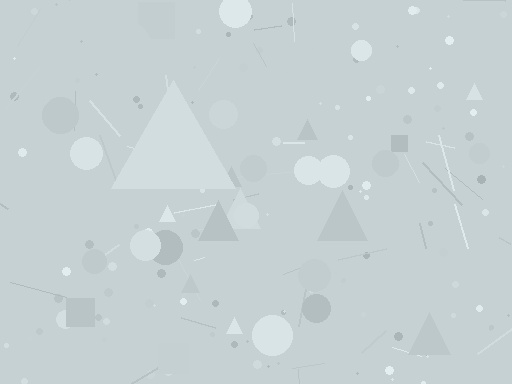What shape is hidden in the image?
A triangle is hidden in the image.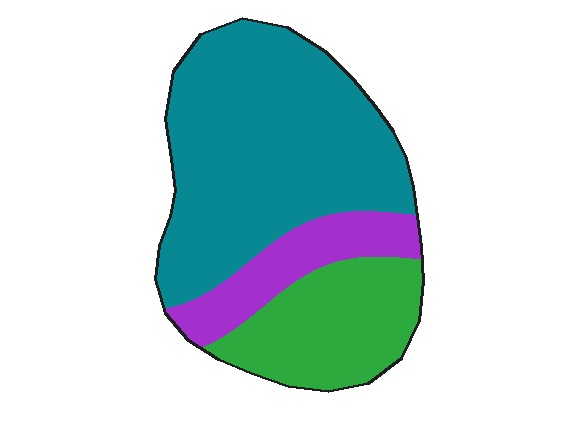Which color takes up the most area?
Teal, at roughly 60%.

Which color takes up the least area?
Purple, at roughly 15%.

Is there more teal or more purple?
Teal.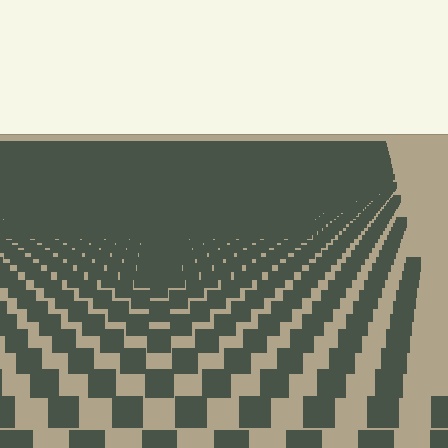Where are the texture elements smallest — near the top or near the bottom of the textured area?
Near the top.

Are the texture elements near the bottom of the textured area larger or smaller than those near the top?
Larger. Near the bottom, elements are closer to the viewer and appear at a bigger on-screen size.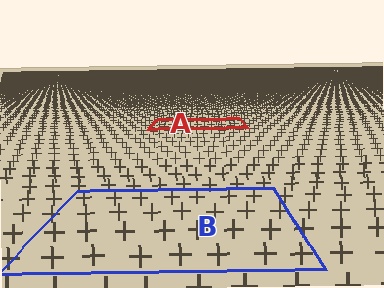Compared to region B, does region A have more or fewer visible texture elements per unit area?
Region A has more texture elements per unit area — they are packed more densely because it is farther away.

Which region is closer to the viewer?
Region B is closer. The texture elements there are larger and more spread out.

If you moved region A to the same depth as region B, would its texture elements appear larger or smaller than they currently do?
They would appear larger. At a closer depth, the same texture elements are projected at a bigger on-screen size.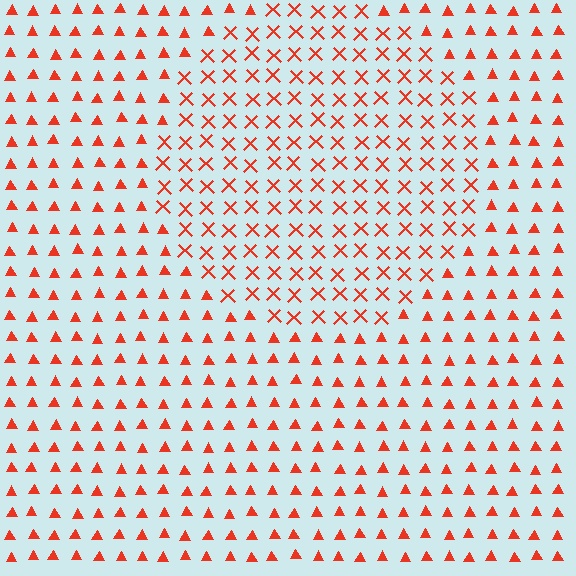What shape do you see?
I see a circle.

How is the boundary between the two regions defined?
The boundary is defined by a change in element shape: X marks inside vs. triangles outside. All elements share the same color and spacing.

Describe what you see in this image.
The image is filled with small red elements arranged in a uniform grid. A circle-shaped region contains X marks, while the surrounding area contains triangles. The boundary is defined purely by the change in element shape.